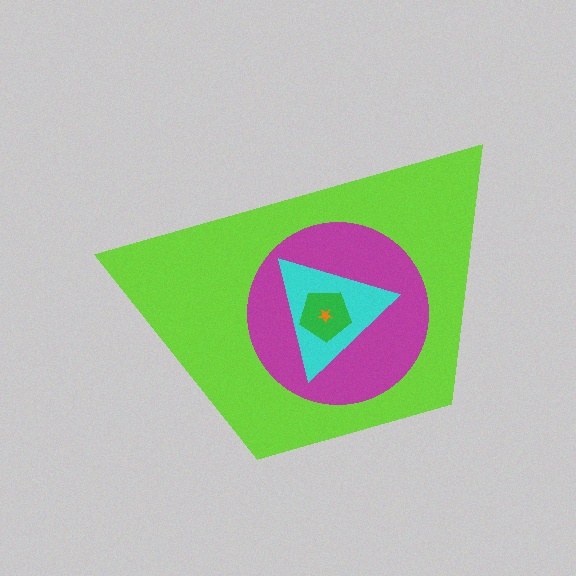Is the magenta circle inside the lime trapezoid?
Yes.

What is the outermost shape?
The lime trapezoid.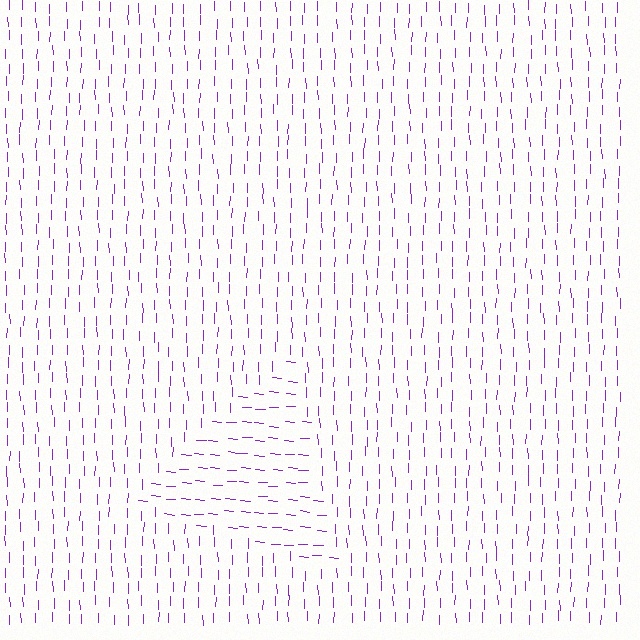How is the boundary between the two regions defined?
The boundary is defined purely by a change in line orientation (approximately 86 degrees difference). All lines are the same color and thickness.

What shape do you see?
I see a triangle.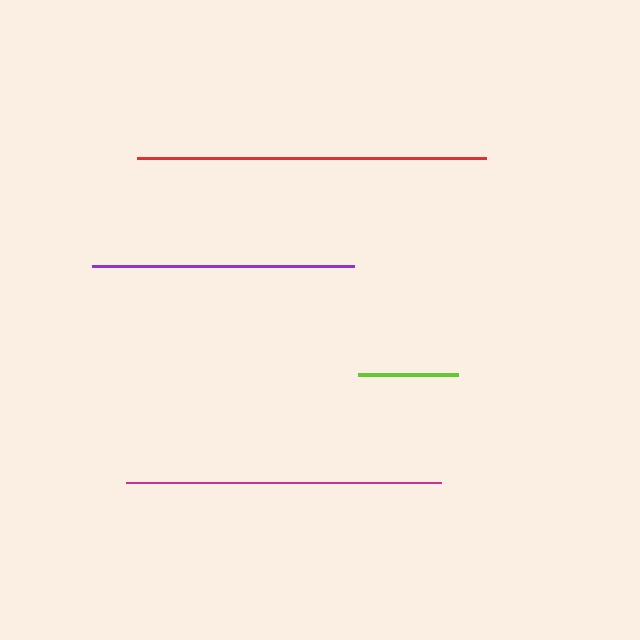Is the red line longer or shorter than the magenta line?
The red line is longer than the magenta line.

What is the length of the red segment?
The red segment is approximately 350 pixels long.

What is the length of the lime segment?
The lime segment is approximately 100 pixels long.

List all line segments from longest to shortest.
From longest to shortest: red, magenta, purple, lime.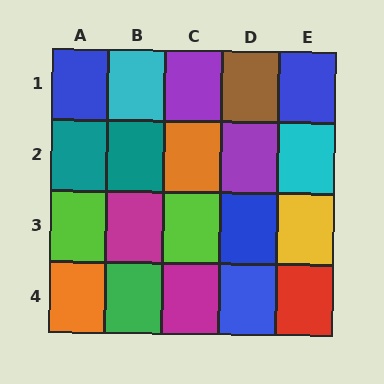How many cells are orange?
2 cells are orange.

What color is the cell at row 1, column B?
Cyan.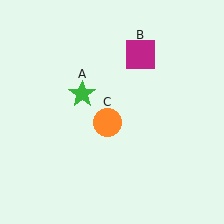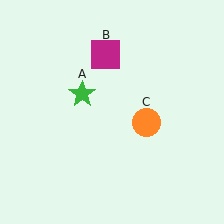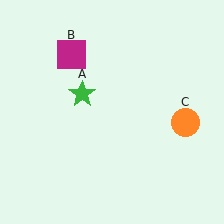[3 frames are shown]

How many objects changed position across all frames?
2 objects changed position: magenta square (object B), orange circle (object C).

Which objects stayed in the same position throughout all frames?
Green star (object A) remained stationary.